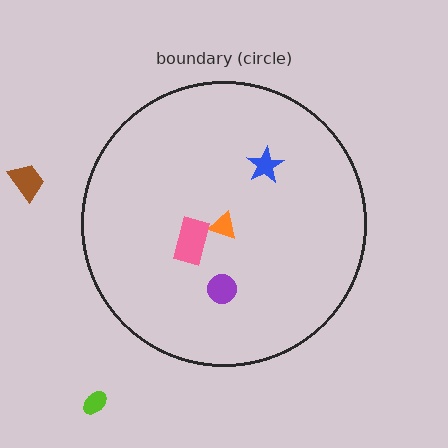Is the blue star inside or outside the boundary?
Inside.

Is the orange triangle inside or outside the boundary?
Inside.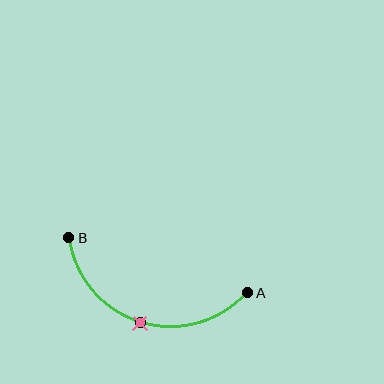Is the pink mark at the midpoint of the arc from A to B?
Yes. The pink mark lies on the arc at equal arc-length from both A and B — it is the arc midpoint.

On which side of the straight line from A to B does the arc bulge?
The arc bulges below the straight line connecting A and B.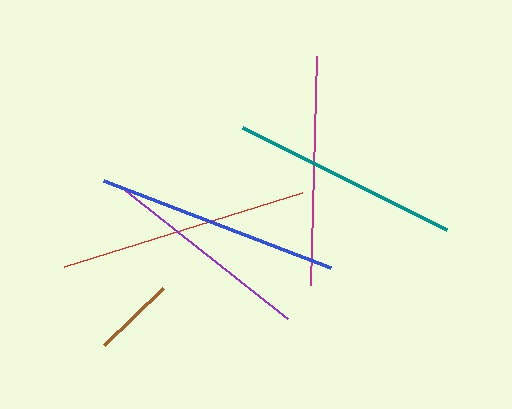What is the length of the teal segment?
The teal segment is approximately 228 pixels long.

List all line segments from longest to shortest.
From longest to shortest: red, blue, magenta, teal, purple, brown.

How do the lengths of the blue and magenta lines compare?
The blue and magenta lines are approximately the same length.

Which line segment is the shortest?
The brown line is the shortest at approximately 82 pixels.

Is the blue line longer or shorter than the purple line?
The blue line is longer than the purple line.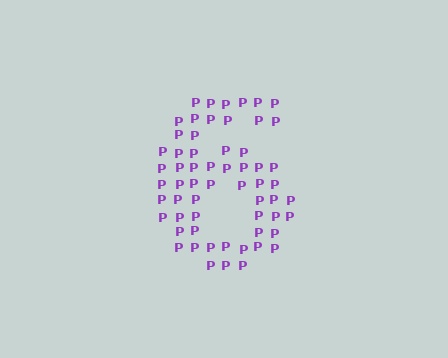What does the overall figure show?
The overall figure shows the digit 6.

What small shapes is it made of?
It is made of small letter P's.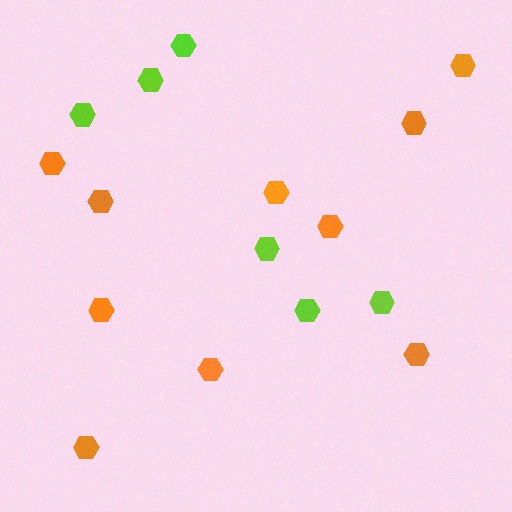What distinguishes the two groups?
There are 2 groups: one group of lime hexagons (6) and one group of orange hexagons (10).